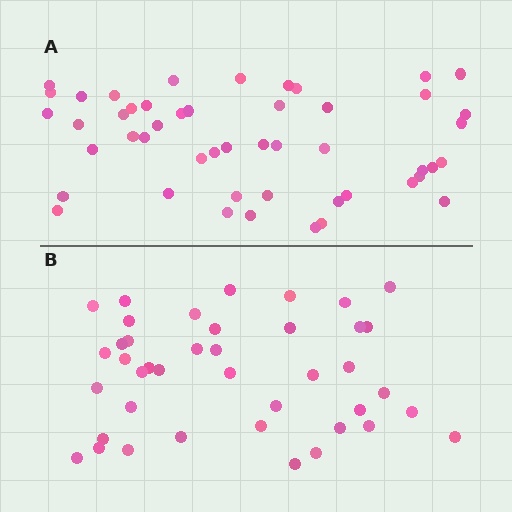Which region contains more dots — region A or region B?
Region A (the top region) has more dots.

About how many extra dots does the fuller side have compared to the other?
Region A has roughly 8 or so more dots than region B.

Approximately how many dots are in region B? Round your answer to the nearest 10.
About 40 dots. (The exact count is 41, which rounds to 40.)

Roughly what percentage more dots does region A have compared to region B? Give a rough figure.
About 20% more.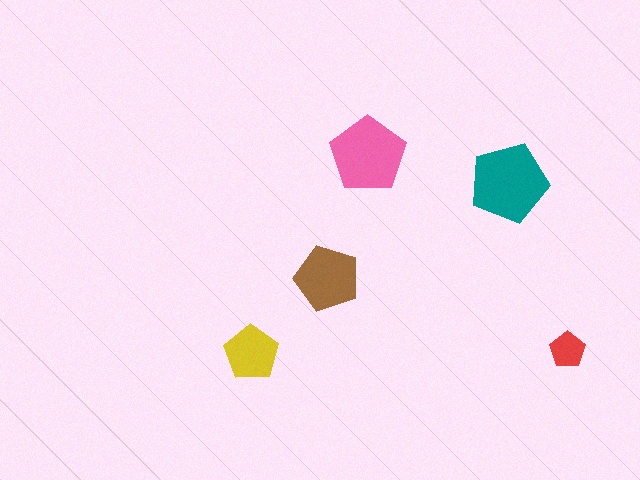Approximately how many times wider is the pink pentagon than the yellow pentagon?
About 1.5 times wider.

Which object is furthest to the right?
The red pentagon is rightmost.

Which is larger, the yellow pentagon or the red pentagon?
The yellow one.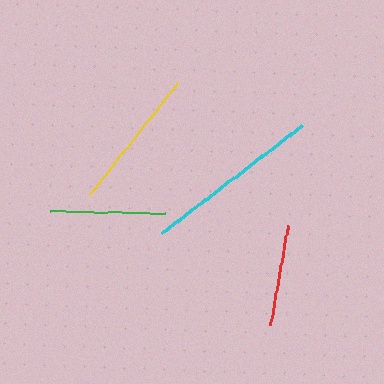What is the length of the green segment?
The green segment is approximately 115 pixels long.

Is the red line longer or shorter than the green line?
The green line is longer than the red line.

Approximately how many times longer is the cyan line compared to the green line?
The cyan line is approximately 1.5 times the length of the green line.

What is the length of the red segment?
The red segment is approximately 100 pixels long.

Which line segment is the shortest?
The red line is the shortest at approximately 100 pixels.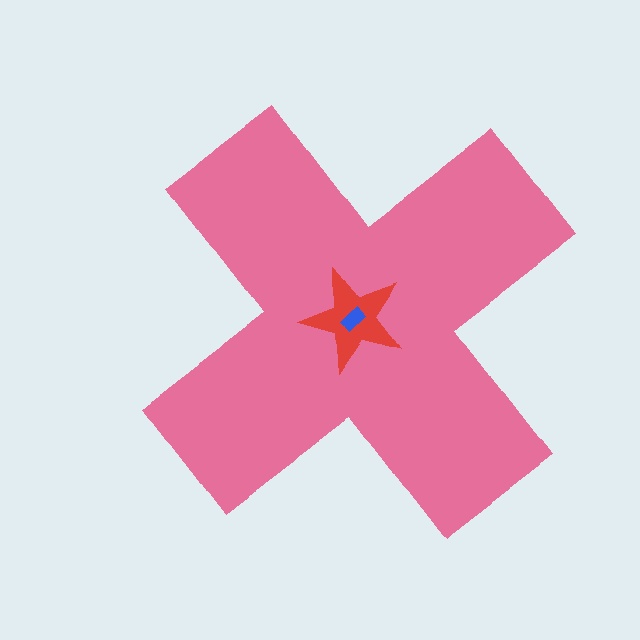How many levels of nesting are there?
3.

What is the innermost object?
The blue rectangle.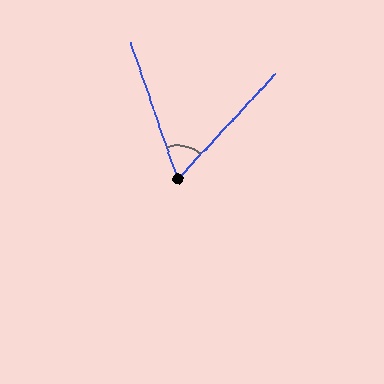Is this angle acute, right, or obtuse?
It is acute.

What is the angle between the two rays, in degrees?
Approximately 62 degrees.